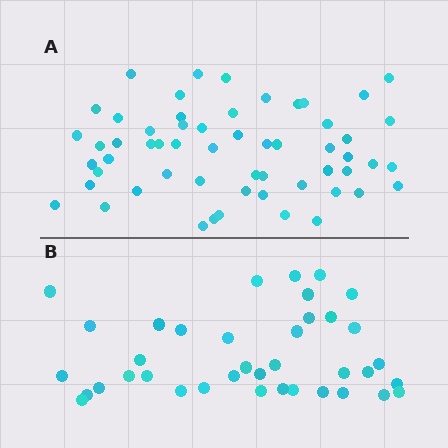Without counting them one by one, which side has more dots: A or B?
Region A (the top region) has more dots.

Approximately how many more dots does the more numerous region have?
Region A has approximately 20 more dots than region B.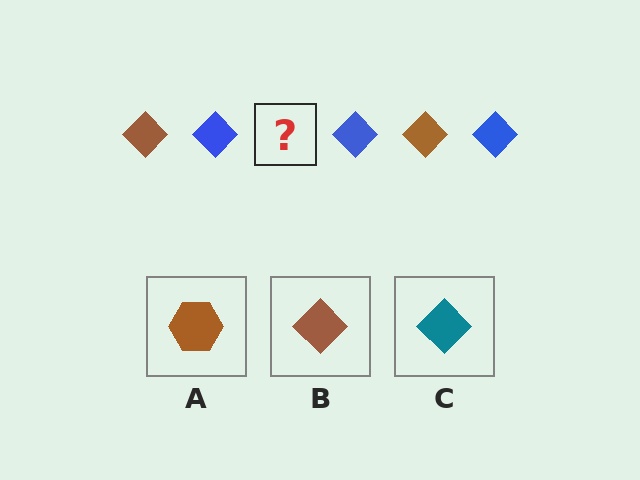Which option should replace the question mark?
Option B.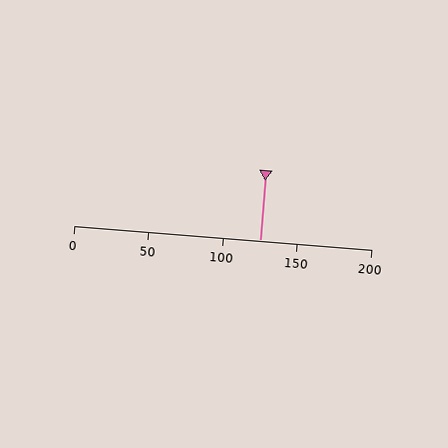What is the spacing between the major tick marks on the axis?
The major ticks are spaced 50 apart.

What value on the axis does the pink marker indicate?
The marker indicates approximately 125.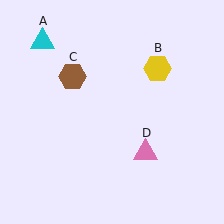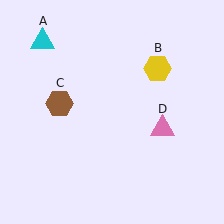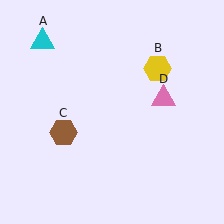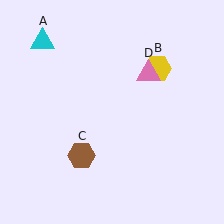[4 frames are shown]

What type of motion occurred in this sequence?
The brown hexagon (object C), pink triangle (object D) rotated counterclockwise around the center of the scene.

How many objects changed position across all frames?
2 objects changed position: brown hexagon (object C), pink triangle (object D).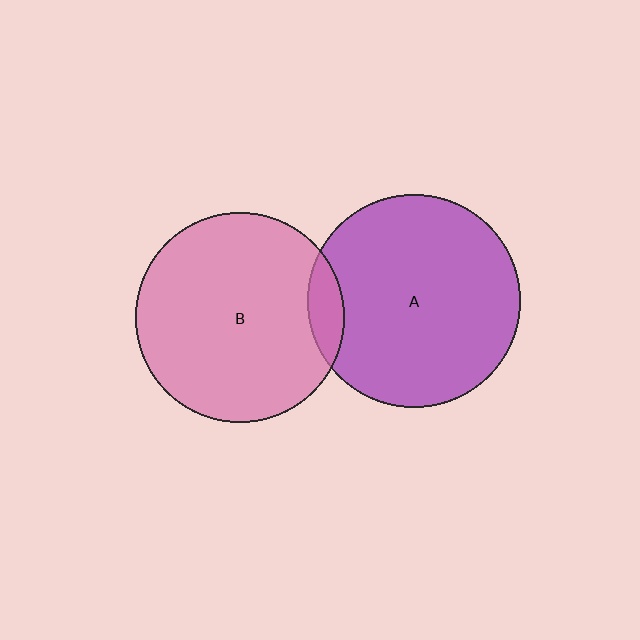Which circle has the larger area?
Circle A (purple).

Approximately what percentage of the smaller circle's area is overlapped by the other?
Approximately 10%.